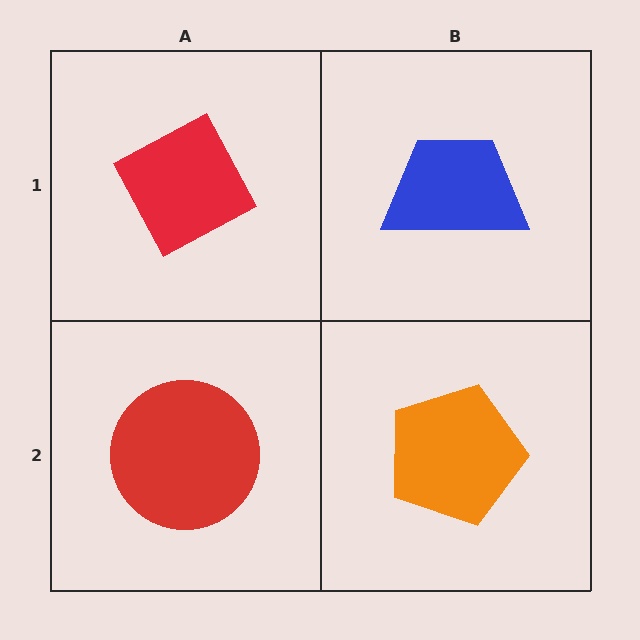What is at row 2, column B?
An orange pentagon.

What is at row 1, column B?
A blue trapezoid.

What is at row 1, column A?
A red diamond.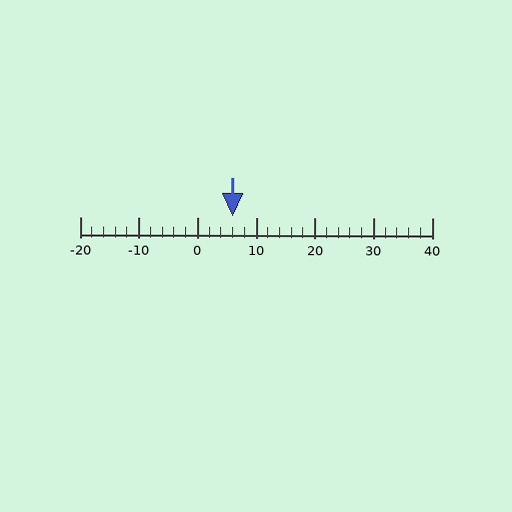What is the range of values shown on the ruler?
The ruler shows values from -20 to 40.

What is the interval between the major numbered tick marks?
The major tick marks are spaced 10 units apart.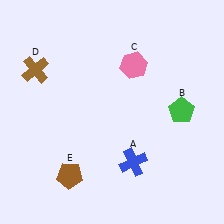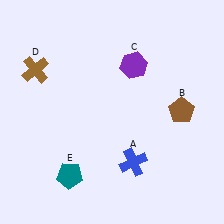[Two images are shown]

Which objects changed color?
B changed from green to brown. C changed from pink to purple. E changed from brown to teal.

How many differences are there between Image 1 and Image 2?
There are 3 differences between the two images.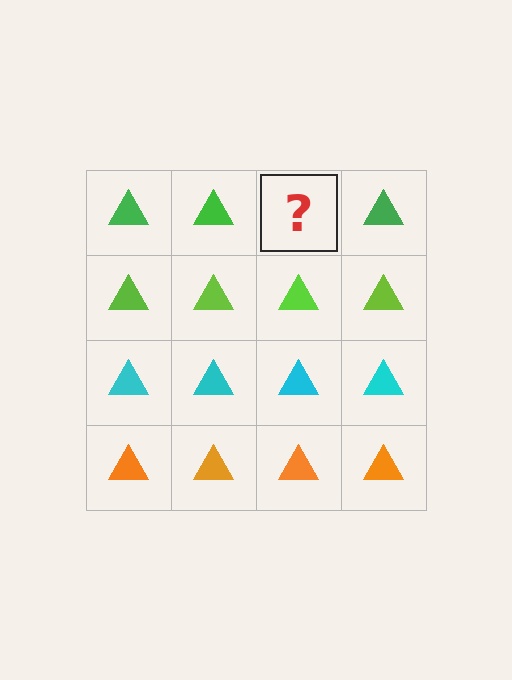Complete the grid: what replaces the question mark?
The question mark should be replaced with a green triangle.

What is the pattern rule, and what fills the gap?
The rule is that each row has a consistent color. The gap should be filled with a green triangle.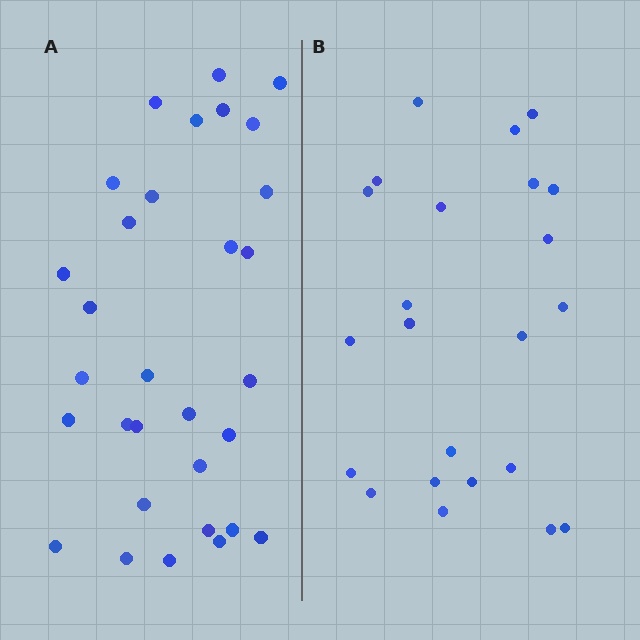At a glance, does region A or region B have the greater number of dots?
Region A (the left region) has more dots.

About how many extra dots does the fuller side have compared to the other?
Region A has roughly 8 or so more dots than region B.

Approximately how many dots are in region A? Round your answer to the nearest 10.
About 30 dots. (The exact count is 31, which rounds to 30.)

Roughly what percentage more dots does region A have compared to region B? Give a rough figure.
About 35% more.